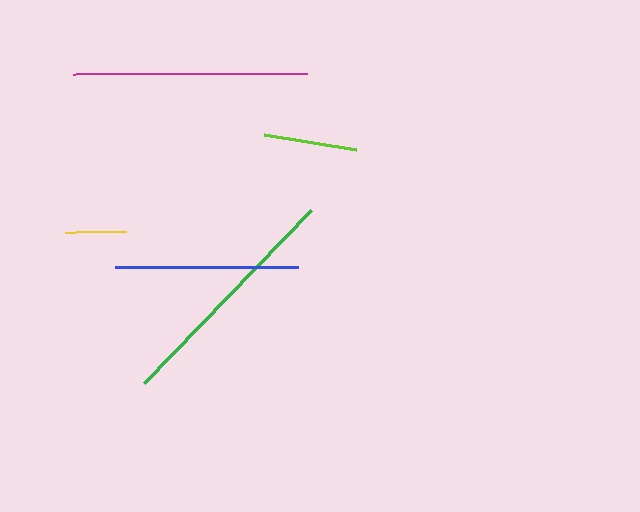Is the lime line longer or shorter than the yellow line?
The lime line is longer than the yellow line.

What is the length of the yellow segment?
The yellow segment is approximately 60 pixels long.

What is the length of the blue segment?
The blue segment is approximately 183 pixels long.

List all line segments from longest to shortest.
From longest to shortest: green, magenta, blue, lime, yellow.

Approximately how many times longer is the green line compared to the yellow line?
The green line is approximately 4.0 times the length of the yellow line.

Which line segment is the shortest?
The yellow line is the shortest at approximately 60 pixels.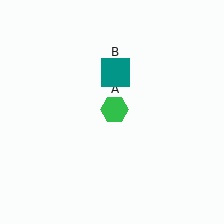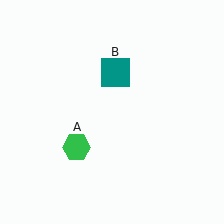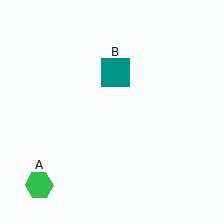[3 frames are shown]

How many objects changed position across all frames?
1 object changed position: green hexagon (object A).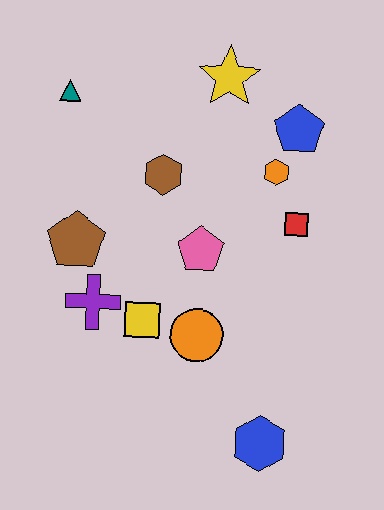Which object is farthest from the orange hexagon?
The blue hexagon is farthest from the orange hexagon.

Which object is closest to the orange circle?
The yellow square is closest to the orange circle.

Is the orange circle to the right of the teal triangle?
Yes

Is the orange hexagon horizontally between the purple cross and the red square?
Yes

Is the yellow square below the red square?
Yes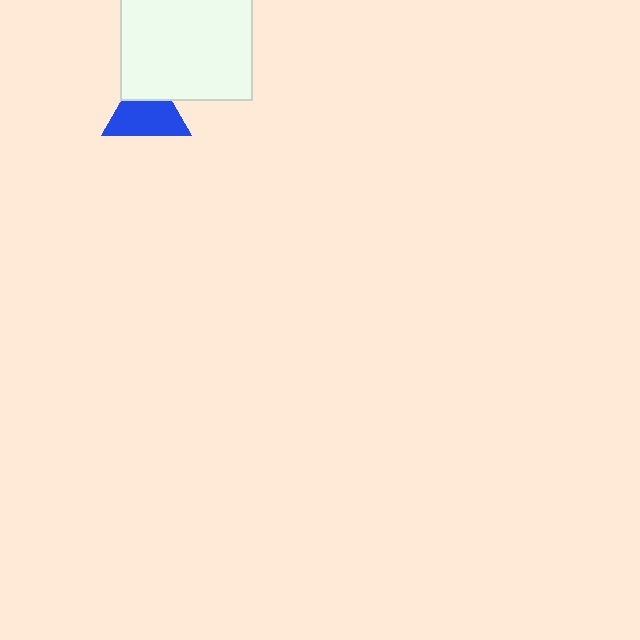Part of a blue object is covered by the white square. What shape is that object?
It is a triangle.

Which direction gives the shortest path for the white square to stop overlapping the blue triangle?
Moving up gives the shortest separation.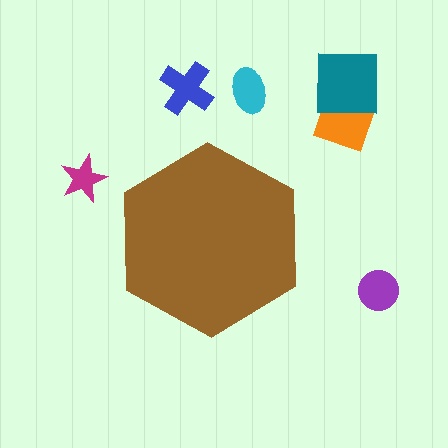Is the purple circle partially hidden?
No, the purple circle is fully visible.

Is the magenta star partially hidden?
No, the magenta star is fully visible.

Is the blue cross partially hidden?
No, the blue cross is fully visible.